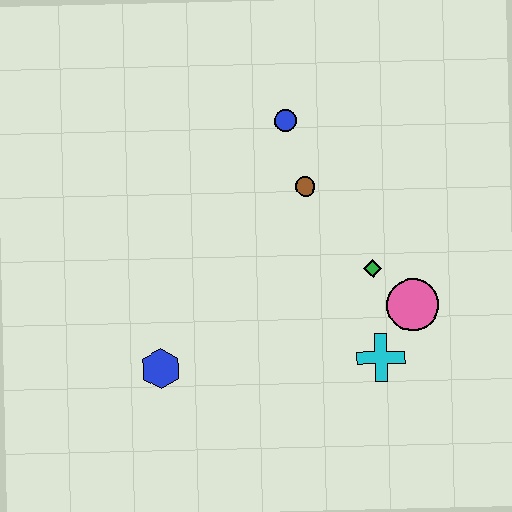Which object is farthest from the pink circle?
The blue hexagon is farthest from the pink circle.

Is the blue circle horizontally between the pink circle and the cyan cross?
No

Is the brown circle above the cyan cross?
Yes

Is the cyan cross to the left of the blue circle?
No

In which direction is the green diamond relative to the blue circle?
The green diamond is below the blue circle.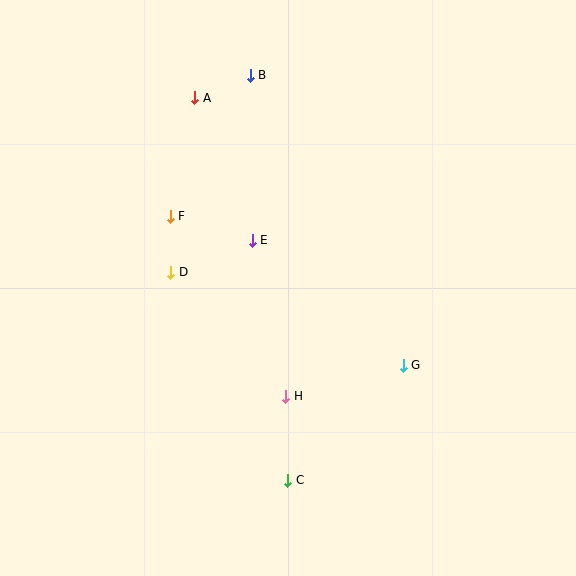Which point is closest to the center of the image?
Point E at (252, 240) is closest to the center.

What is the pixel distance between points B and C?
The distance between B and C is 406 pixels.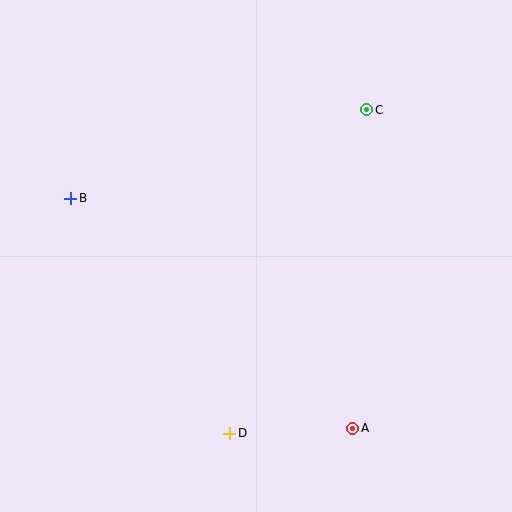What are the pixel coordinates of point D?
Point D is at (230, 433).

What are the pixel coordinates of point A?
Point A is at (353, 428).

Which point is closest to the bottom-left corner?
Point D is closest to the bottom-left corner.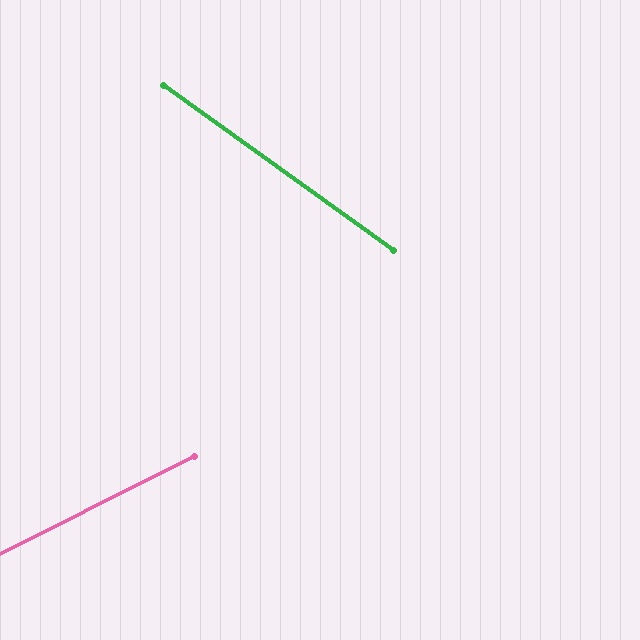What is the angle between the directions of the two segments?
Approximately 62 degrees.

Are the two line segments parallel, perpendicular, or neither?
Neither parallel nor perpendicular — they differ by about 62°.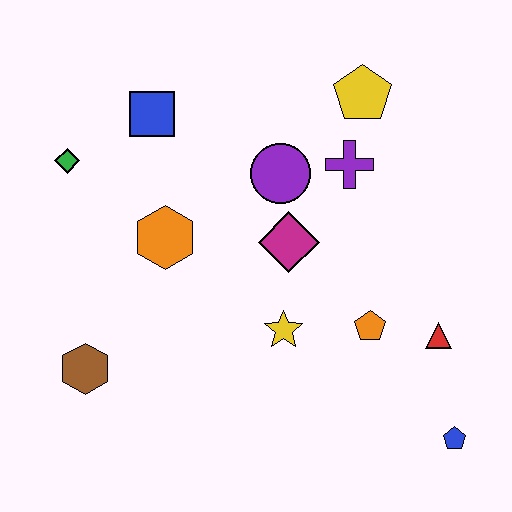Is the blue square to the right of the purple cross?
No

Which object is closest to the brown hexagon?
The orange hexagon is closest to the brown hexagon.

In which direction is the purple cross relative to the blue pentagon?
The purple cross is above the blue pentagon.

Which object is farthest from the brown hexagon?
The yellow pentagon is farthest from the brown hexagon.